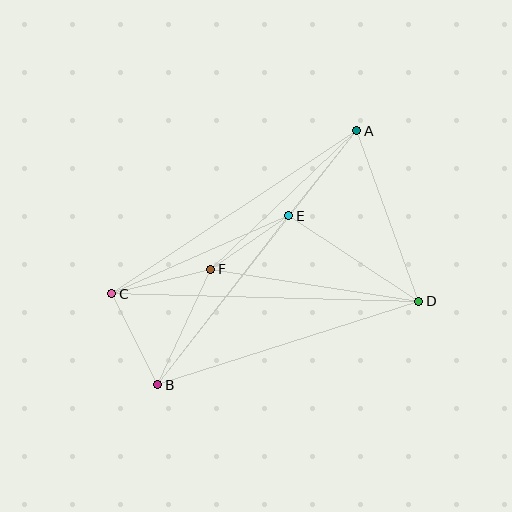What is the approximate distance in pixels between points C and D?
The distance between C and D is approximately 307 pixels.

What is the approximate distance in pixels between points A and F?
The distance between A and F is approximately 201 pixels.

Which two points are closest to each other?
Points E and F are closest to each other.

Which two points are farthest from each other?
Points A and B are farthest from each other.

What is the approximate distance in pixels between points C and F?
The distance between C and F is approximately 102 pixels.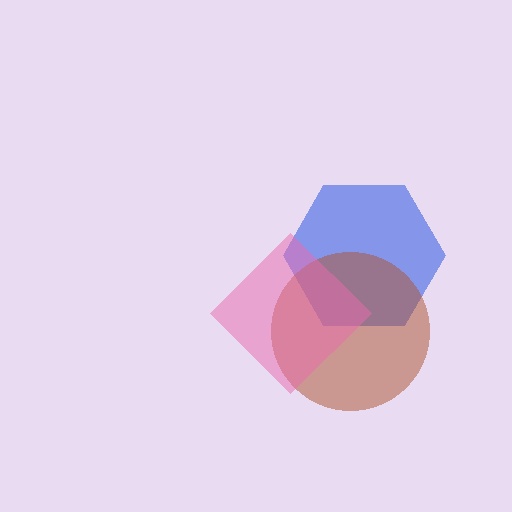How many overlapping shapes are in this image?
There are 3 overlapping shapes in the image.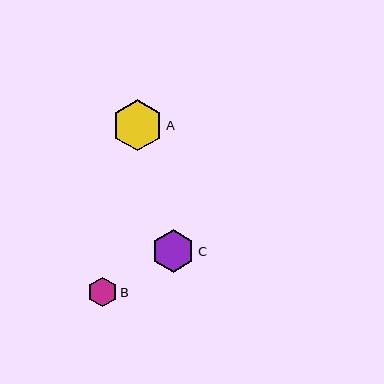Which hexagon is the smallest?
Hexagon B is the smallest with a size of approximately 29 pixels.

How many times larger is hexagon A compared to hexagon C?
Hexagon A is approximately 1.2 times the size of hexagon C.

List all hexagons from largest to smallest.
From largest to smallest: A, C, B.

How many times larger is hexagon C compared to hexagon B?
Hexagon C is approximately 1.5 times the size of hexagon B.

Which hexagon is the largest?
Hexagon A is the largest with a size of approximately 51 pixels.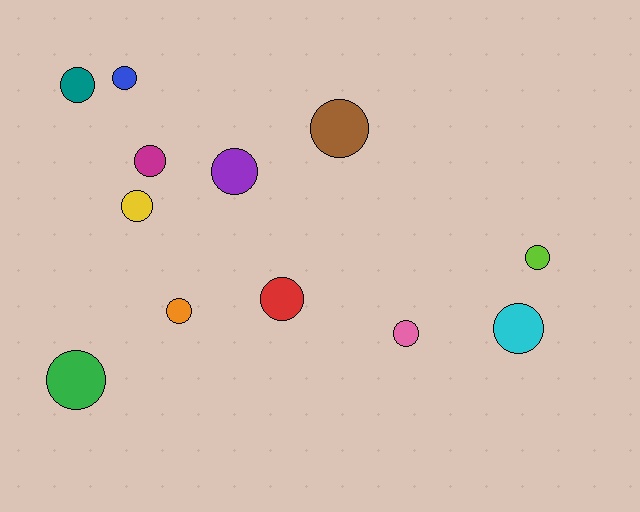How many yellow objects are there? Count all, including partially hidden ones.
There is 1 yellow object.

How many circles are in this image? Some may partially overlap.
There are 12 circles.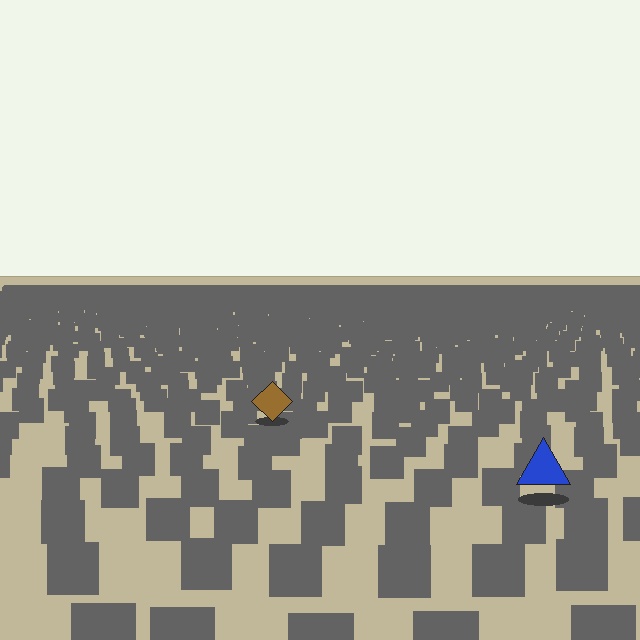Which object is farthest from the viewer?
The brown diamond is farthest from the viewer. It appears smaller and the ground texture around it is denser.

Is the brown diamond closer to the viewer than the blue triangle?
No. The blue triangle is closer — you can tell from the texture gradient: the ground texture is coarser near it.